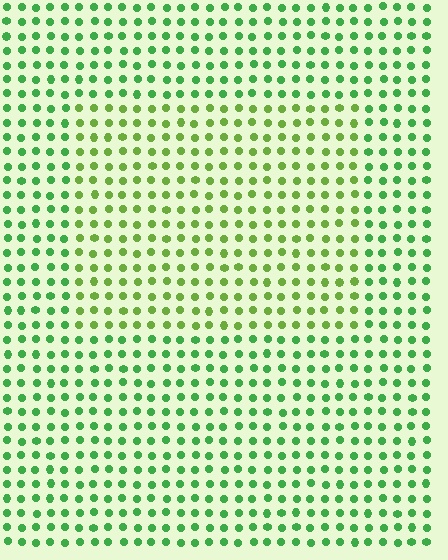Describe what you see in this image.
The image is filled with small green elements in a uniform arrangement. A rectangle-shaped region is visible where the elements are tinted to a slightly different hue, forming a subtle color boundary.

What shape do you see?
I see a rectangle.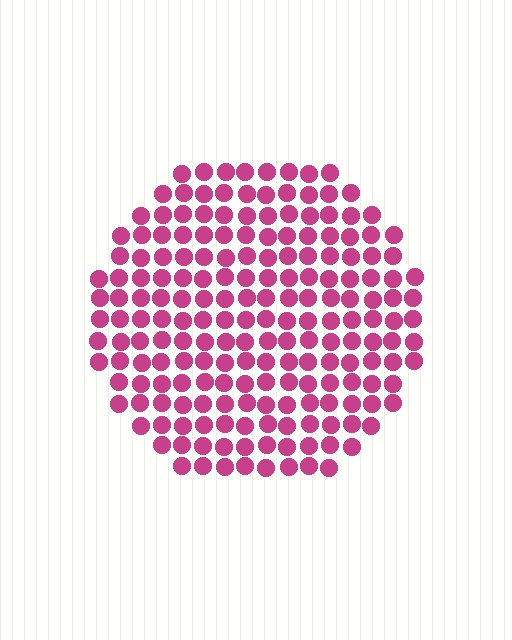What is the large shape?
The large shape is a circle.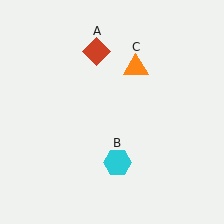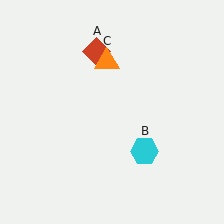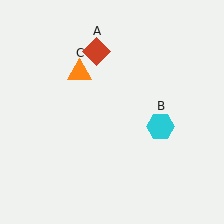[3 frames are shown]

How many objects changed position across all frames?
2 objects changed position: cyan hexagon (object B), orange triangle (object C).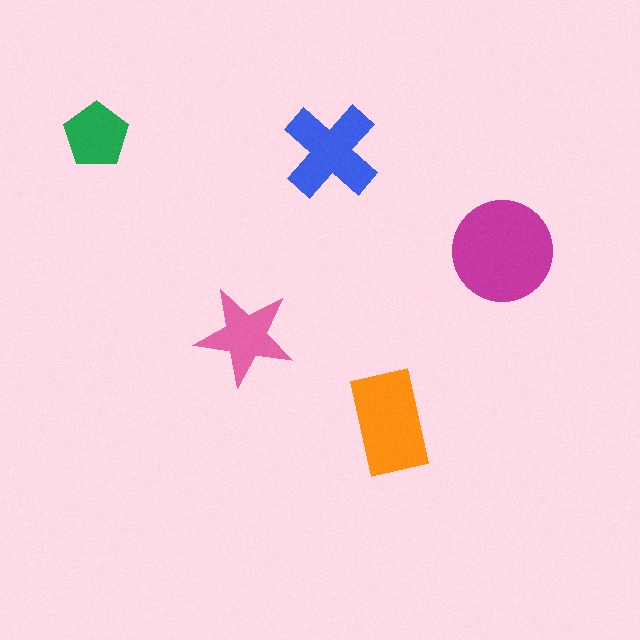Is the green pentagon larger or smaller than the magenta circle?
Smaller.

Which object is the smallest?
The green pentagon.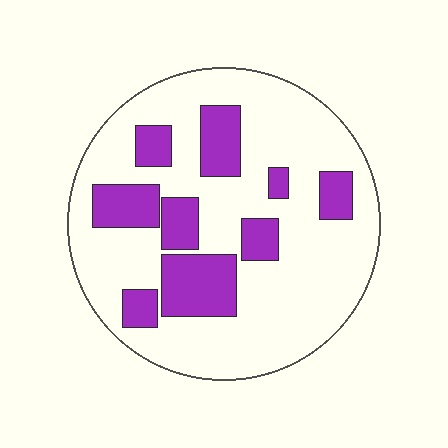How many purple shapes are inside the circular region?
9.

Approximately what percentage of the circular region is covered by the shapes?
Approximately 25%.